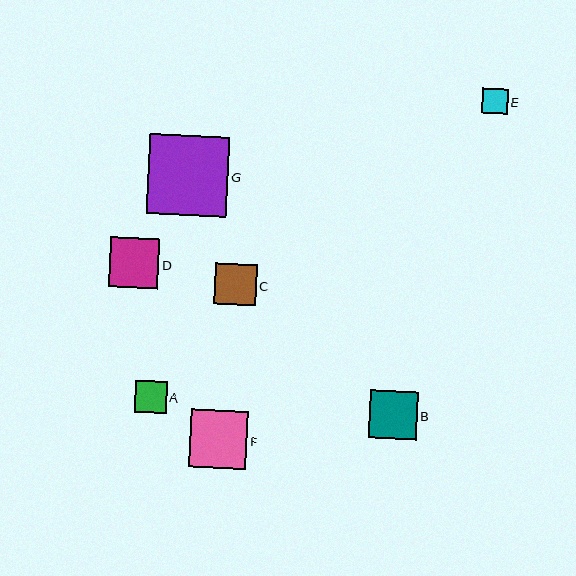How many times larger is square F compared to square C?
Square F is approximately 1.4 times the size of square C.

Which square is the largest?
Square G is the largest with a size of approximately 81 pixels.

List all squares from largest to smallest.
From largest to smallest: G, F, D, B, C, A, E.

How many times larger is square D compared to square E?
Square D is approximately 2.0 times the size of square E.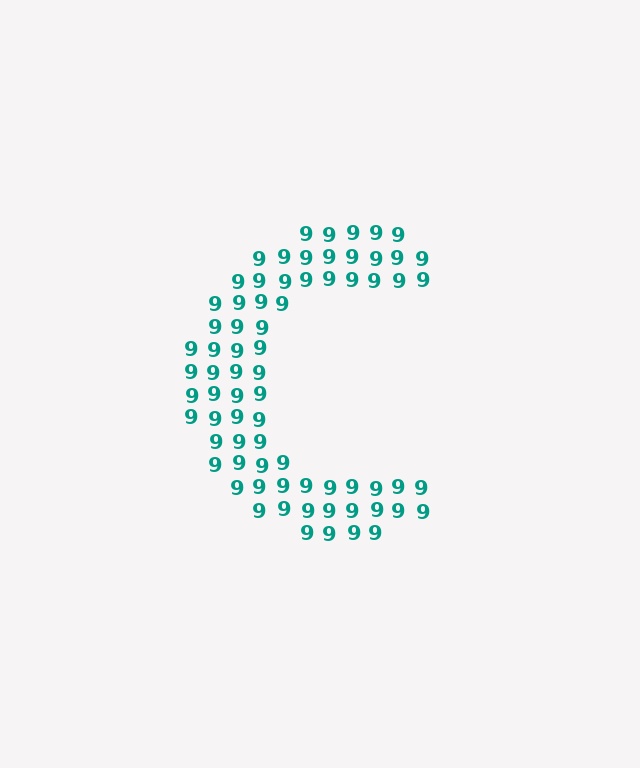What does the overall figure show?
The overall figure shows the letter C.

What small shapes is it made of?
It is made of small digit 9's.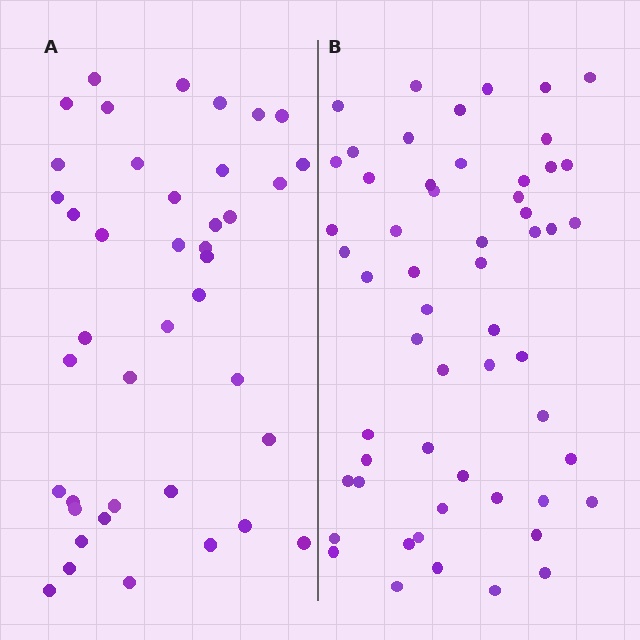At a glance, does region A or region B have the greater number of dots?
Region B (the right region) has more dots.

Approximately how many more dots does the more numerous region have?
Region B has approximately 15 more dots than region A.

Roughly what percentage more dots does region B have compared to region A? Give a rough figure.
About 35% more.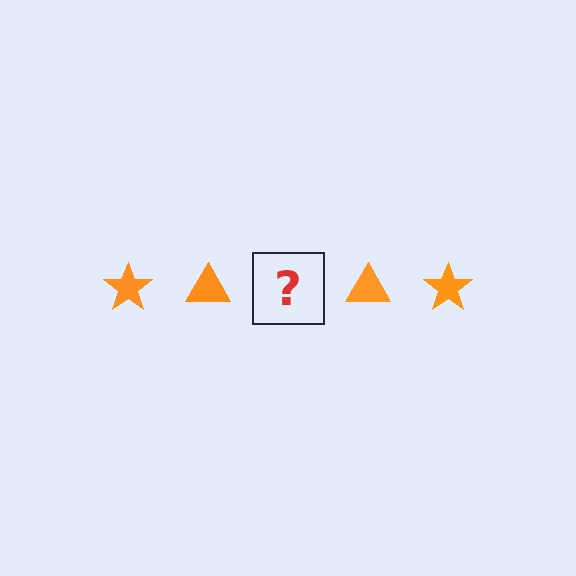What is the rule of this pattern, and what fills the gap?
The rule is that the pattern cycles through star, triangle shapes in orange. The gap should be filled with an orange star.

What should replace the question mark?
The question mark should be replaced with an orange star.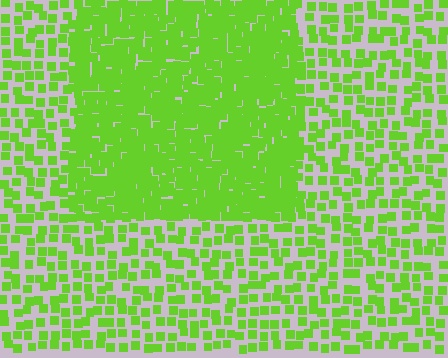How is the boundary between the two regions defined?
The boundary is defined by a change in element density (approximately 2.4x ratio). All elements are the same color, size, and shape.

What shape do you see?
I see a rectangle.